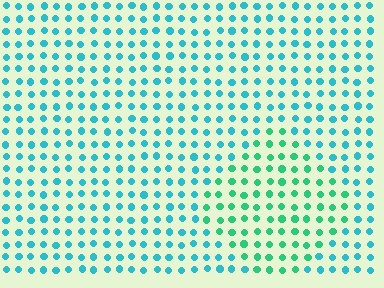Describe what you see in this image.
The image is filled with small cyan elements in a uniform arrangement. A diamond-shaped region is visible where the elements are tinted to a slightly different hue, forming a subtle color boundary.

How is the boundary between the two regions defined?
The boundary is defined purely by a slight shift in hue (about 35 degrees). Spacing, size, and orientation are identical on both sides.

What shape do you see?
I see a diamond.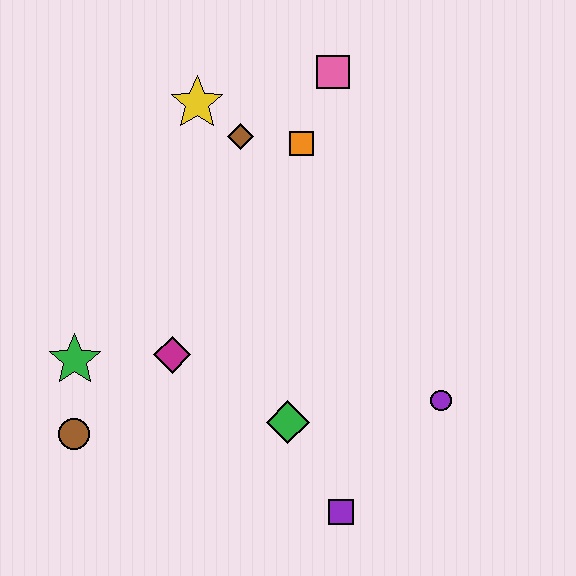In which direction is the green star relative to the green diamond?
The green star is to the left of the green diamond.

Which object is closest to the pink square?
The orange square is closest to the pink square.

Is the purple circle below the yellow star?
Yes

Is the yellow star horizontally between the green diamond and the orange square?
No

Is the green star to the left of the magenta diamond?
Yes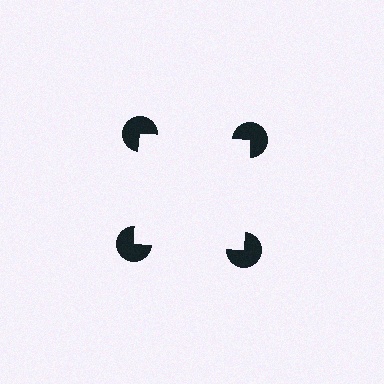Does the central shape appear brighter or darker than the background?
It typically appears slightly brighter than the background, even though no actual brightness change is drawn.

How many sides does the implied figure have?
4 sides.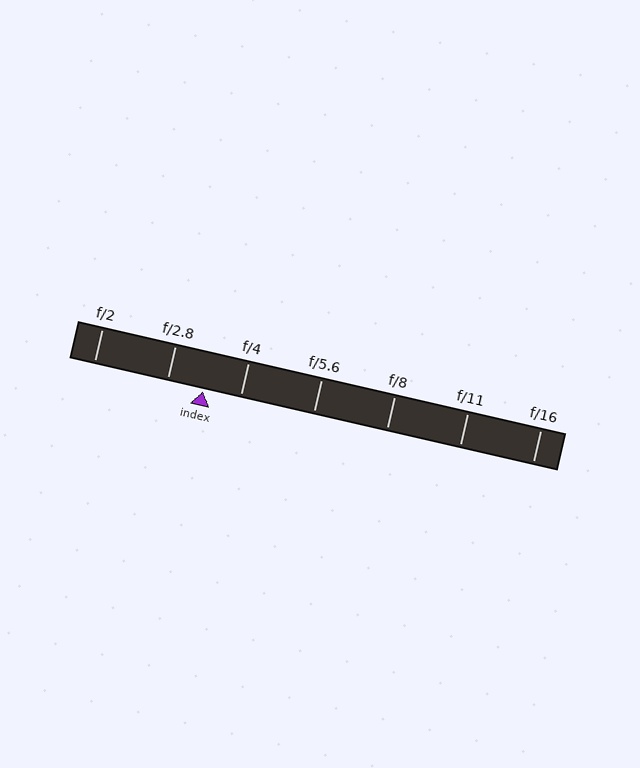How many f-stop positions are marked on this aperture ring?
There are 7 f-stop positions marked.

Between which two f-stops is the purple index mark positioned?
The index mark is between f/2.8 and f/4.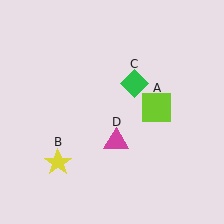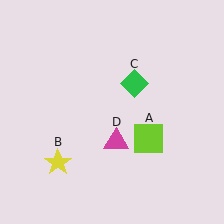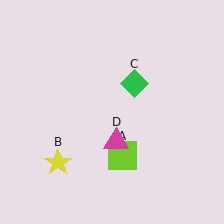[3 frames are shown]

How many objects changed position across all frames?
1 object changed position: lime square (object A).